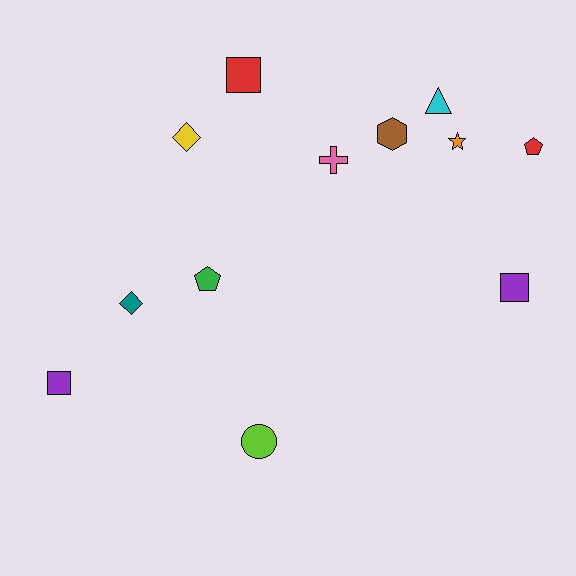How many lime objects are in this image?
There is 1 lime object.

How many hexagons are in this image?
There is 1 hexagon.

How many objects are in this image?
There are 12 objects.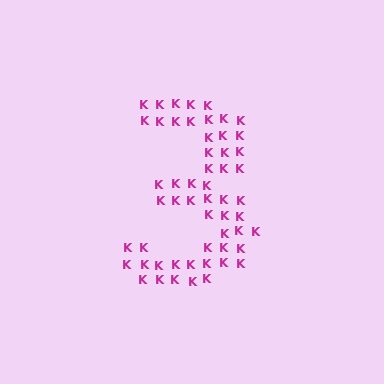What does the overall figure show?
The overall figure shows the digit 3.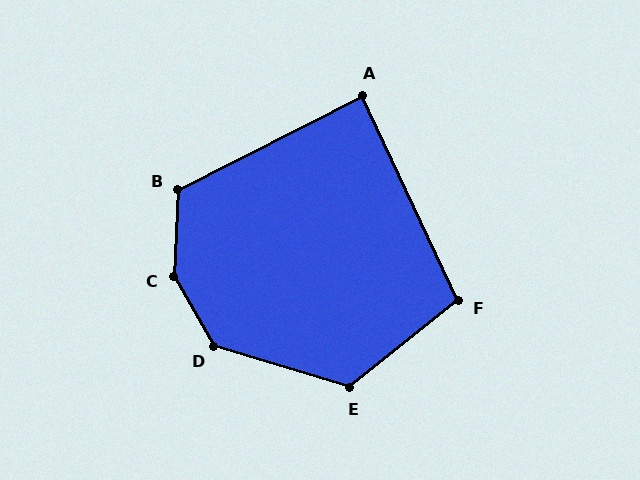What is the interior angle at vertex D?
Approximately 136 degrees (obtuse).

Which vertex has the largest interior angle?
C, at approximately 148 degrees.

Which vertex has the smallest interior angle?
A, at approximately 88 degrees.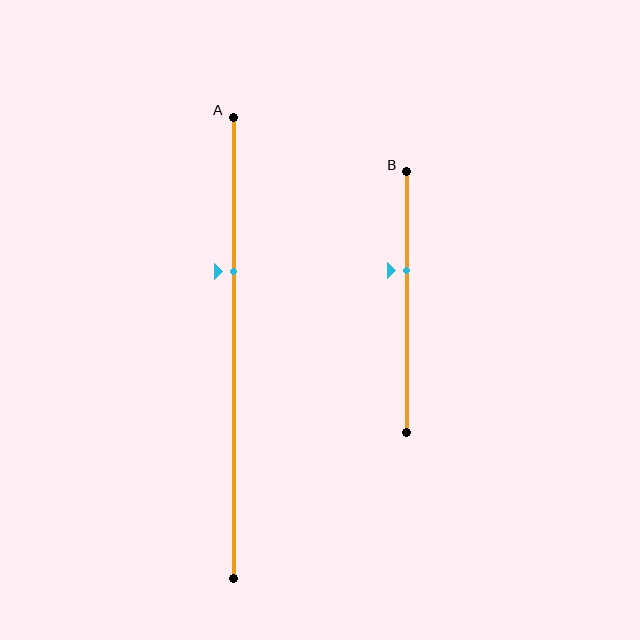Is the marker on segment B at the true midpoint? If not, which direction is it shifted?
No, the marker on segment B is shifted upward by about 12% of the segment length.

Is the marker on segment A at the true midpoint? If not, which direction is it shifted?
No, the marker on segment A is shifted upward by about 17% of the segment length.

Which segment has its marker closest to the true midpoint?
Segment B has its marker closest to the true midpoint.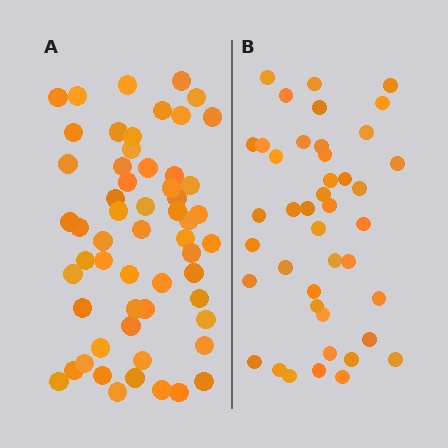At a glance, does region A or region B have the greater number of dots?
Region A (the left region) has more dots.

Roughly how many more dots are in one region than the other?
Region A has approximately 15 more dots than region B.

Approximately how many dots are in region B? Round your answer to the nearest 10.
About 40 dots. (The exact count is 42, which rounds to 40.)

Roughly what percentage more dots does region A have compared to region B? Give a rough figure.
About 35% more.